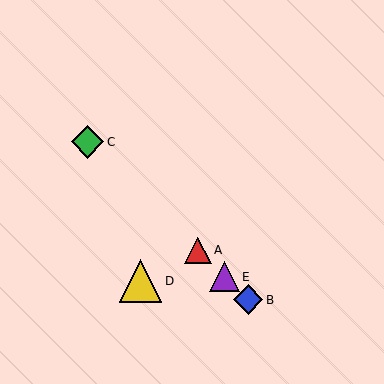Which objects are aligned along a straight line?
Objects A, B, C, E are aligned along a straight line.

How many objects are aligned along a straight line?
4 objects (A, B, C, E) are aligned along a straight line.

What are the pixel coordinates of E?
Object E is at (224, 277).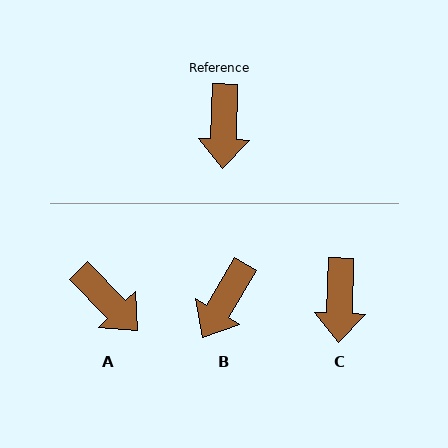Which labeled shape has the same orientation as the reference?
C.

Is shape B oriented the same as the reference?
No, it is off by about 28 degrees.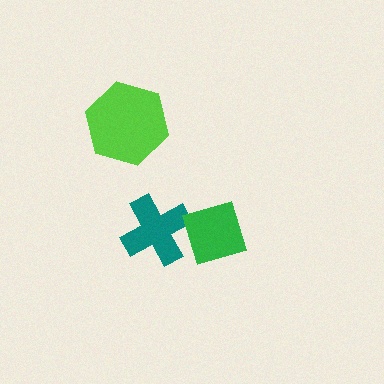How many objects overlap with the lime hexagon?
0 objects overlap with the lime hexagon.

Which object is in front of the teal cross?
The green diamond is in front of the teal cross.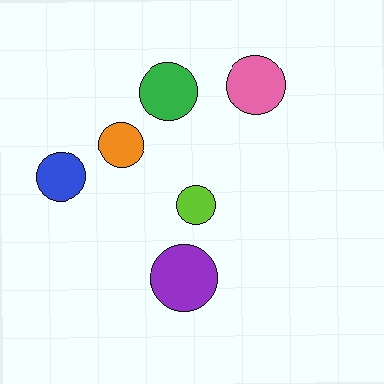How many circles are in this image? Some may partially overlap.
There are 6 circles.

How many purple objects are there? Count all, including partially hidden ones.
There is 1 purple object.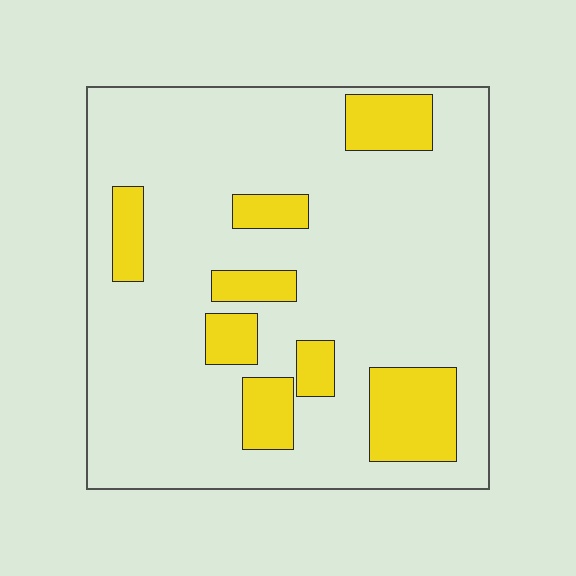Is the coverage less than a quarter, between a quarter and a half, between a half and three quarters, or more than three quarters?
Less than a quarter.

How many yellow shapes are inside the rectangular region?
8.